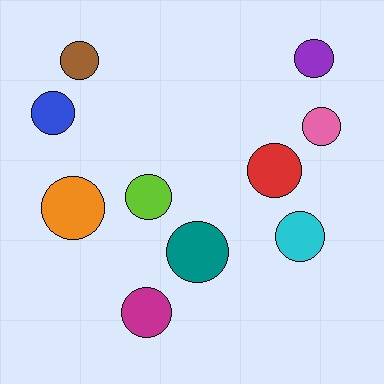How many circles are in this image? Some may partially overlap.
There are 10 circles.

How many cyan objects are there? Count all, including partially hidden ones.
There is 1 cyan object.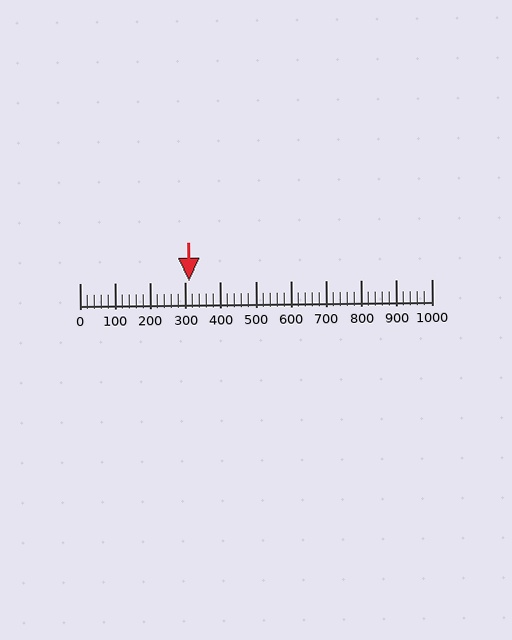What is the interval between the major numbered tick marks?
The major tick marks are spaced 100 units apart.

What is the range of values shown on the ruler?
The ruler shows values from 0 to 1000.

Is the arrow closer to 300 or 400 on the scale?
The arrow is closer to 300.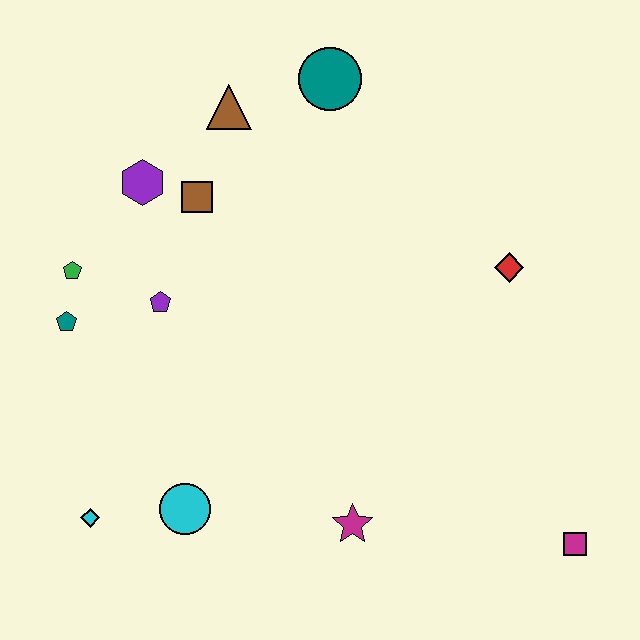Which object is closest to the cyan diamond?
The cyan circle is closest to the cyan diamond.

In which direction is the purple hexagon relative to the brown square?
The purple hexagon is to the left of the brown square.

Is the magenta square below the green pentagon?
Yes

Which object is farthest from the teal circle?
The magenta square is farthest from the teal circle.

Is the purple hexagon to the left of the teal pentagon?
No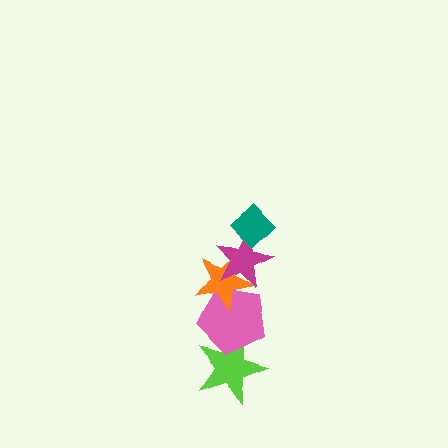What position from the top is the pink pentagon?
The pink pentagon is 4th from the top.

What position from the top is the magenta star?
The magenta star is 2nd from the top.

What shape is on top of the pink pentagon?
The orange star is on top of the pink pentagon.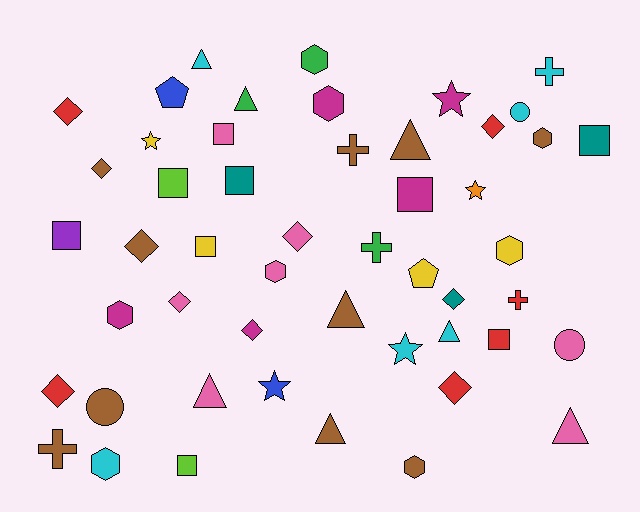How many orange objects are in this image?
There is 1 orange object.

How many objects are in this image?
There are 50 objects.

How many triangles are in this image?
There are 8 triangles.